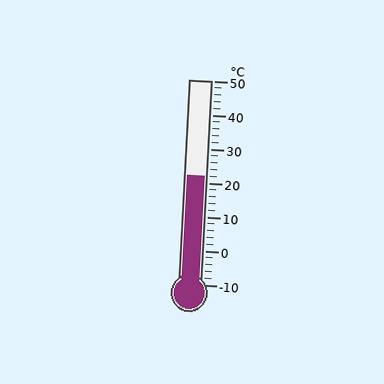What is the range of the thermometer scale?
The thermometer scale ranges from -10°C to 50°C.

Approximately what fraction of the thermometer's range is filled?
The thermometer is filled to approximately 55% of its range.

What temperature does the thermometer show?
The thermometer shows approximately 22°C.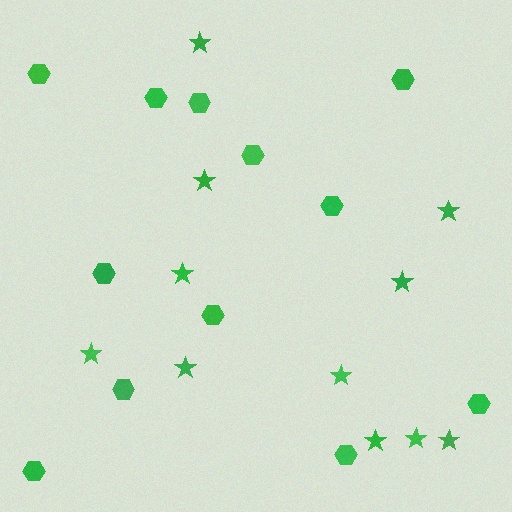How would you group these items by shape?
There are 2 groups: one group of hexagons (12) and one group of stars (11).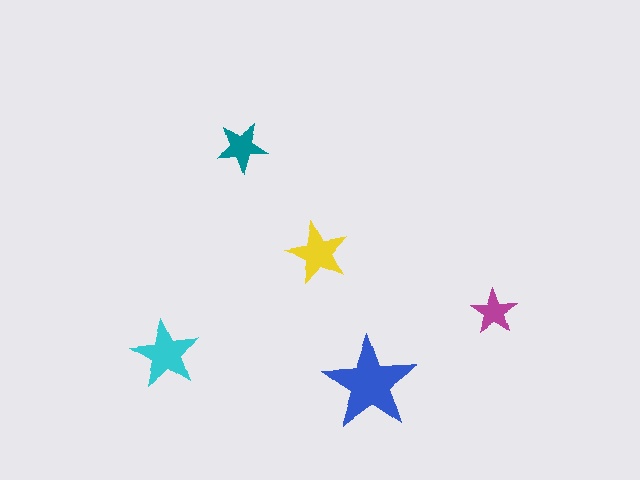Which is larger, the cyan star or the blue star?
The blue one.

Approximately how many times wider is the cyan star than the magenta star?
About 1.5 times wider.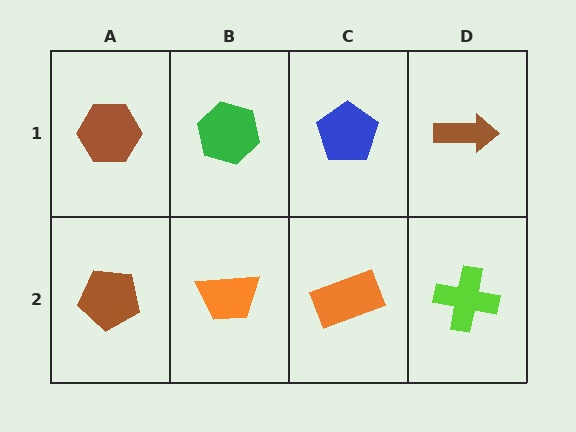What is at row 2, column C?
An orange rectangle.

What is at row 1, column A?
A brown hexagon.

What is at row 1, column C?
A blue pentagon.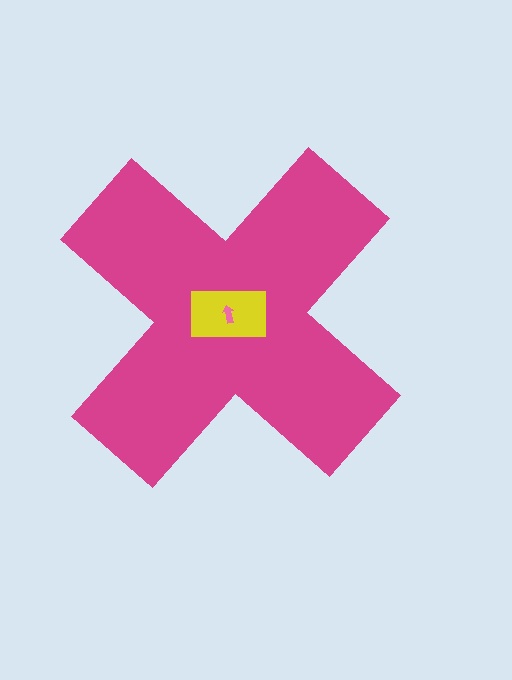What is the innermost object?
The pink arrow.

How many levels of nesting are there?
3.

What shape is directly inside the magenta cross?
The yellow rectangle.